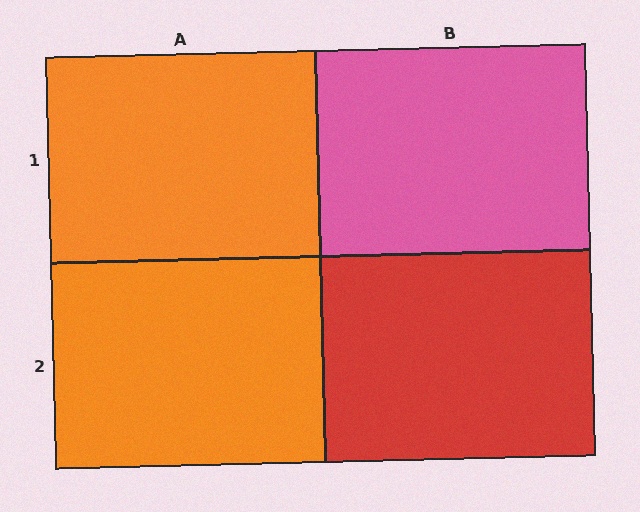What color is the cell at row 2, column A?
Orange.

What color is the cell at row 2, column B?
Red.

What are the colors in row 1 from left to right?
Orange, pink.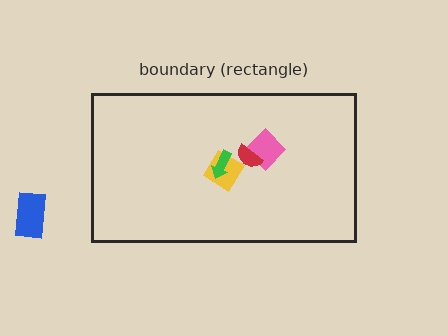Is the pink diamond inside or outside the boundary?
Inside.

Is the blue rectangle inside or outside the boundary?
Outside.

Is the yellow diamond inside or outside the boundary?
Inside.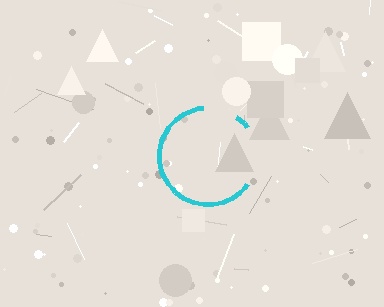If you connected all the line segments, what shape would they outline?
They would outline a circle.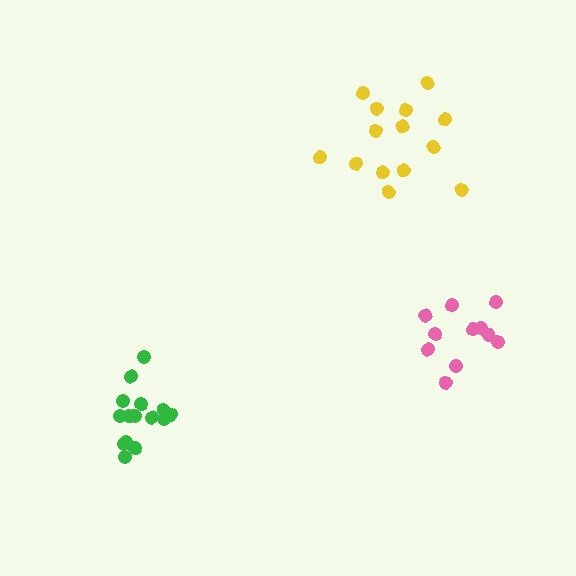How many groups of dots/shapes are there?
There are 3 groups.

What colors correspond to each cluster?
The clusters are colored: green, pink, yellow.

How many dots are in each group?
Group 1: 15 dots, Group 2: 11 dots, Group 3: 14 dots (40 total).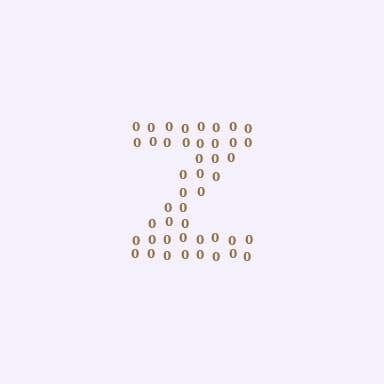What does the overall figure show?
The overall figure shows the letter Z.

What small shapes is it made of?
It is made of small digit 0's.